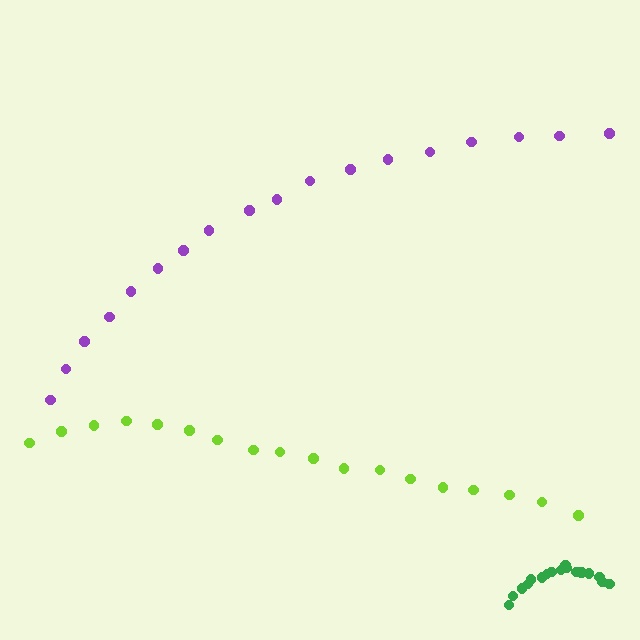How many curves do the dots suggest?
There are 3 distinct paths.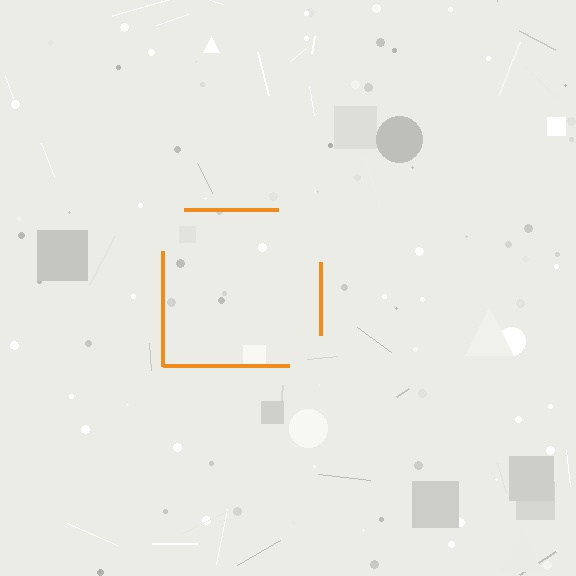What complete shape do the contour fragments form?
The contour fragments form a square.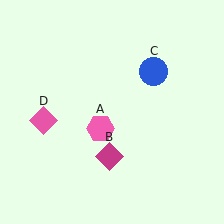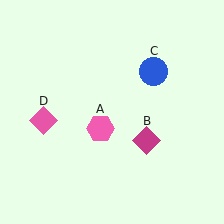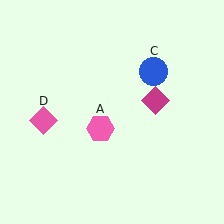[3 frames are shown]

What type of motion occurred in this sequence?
The magenta diamond (object B) rotated counterclockwise around the center of the scene.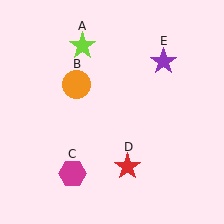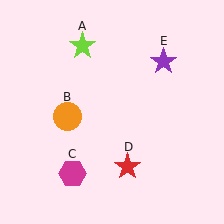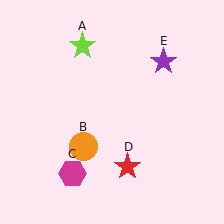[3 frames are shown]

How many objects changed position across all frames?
1 object changed position: orange circle (object B).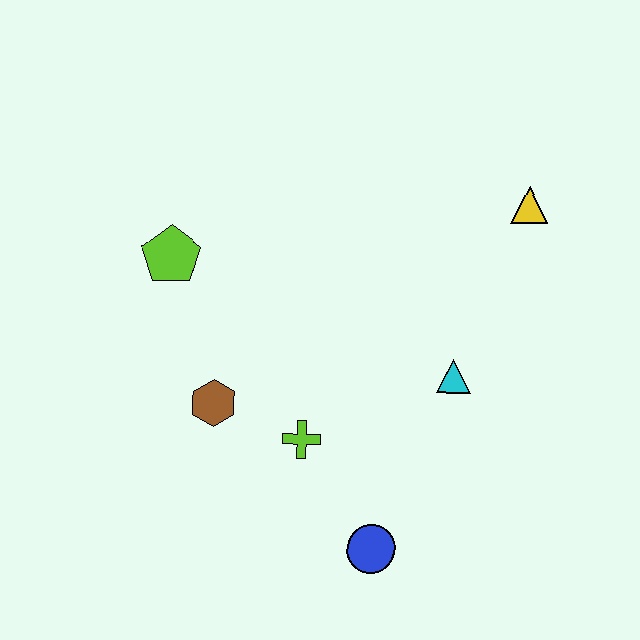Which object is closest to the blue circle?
The lime cross is closest to the blue circle.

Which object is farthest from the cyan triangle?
The lime pentagon is farthest from the cyan triangle.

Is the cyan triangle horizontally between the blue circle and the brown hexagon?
No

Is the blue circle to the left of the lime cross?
No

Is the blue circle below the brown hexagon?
Yes